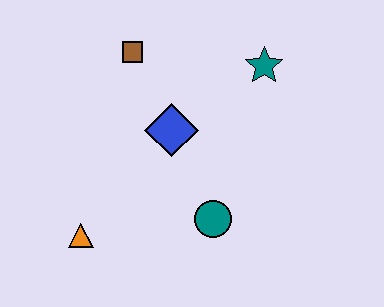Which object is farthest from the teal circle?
The brown square is farthest from the teal circle.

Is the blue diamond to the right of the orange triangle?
Yes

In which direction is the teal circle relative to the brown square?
The teal circle is below the brown square.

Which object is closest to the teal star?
The blue diamond is closest to the teal star.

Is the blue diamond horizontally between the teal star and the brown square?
Yes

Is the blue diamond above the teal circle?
Yes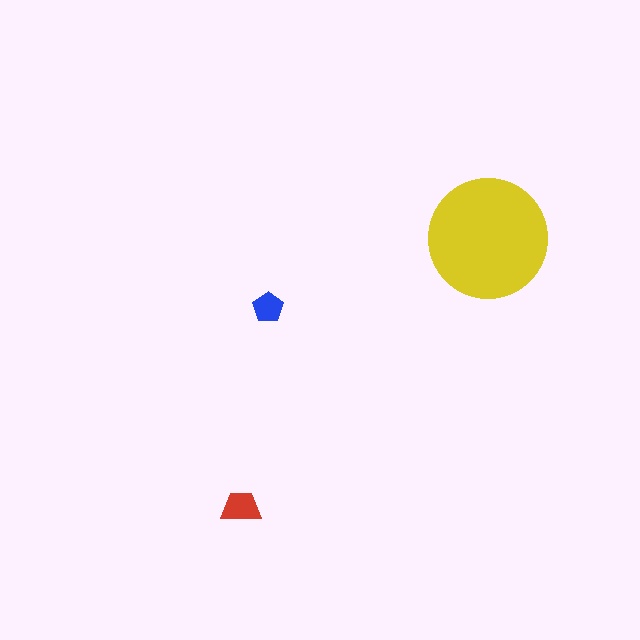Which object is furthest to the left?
The red trapezoid is leftmost.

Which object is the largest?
The yellow circle.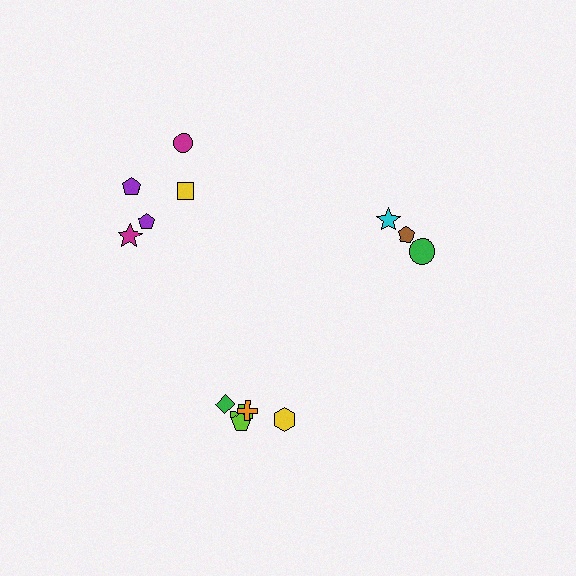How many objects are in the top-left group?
There are 5 objects.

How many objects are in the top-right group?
There are 3 objects.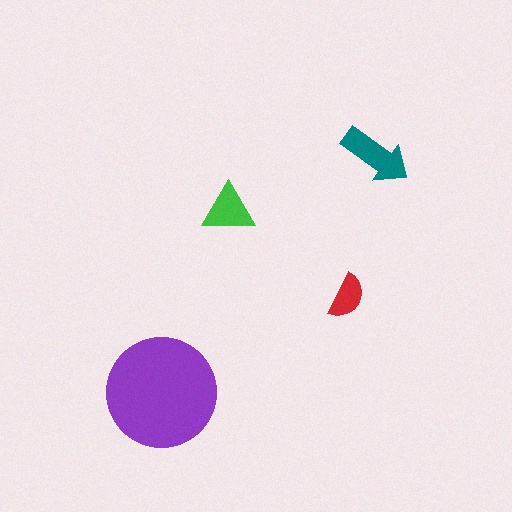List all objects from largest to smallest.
The purple circle, the teal arrow, the green triangle, the red semicircle.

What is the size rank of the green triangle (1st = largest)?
3rd.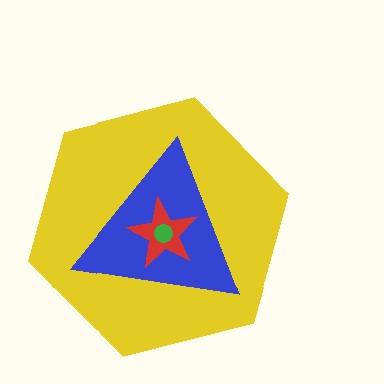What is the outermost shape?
The yellow hexagon.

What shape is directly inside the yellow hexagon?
The blue triangle.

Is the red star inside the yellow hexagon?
Yes.